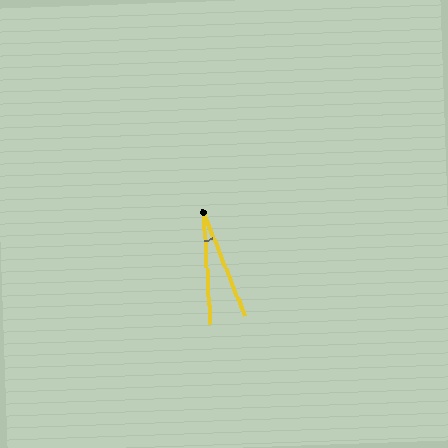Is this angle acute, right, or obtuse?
It is acute.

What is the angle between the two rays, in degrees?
Approximately 18 degrees.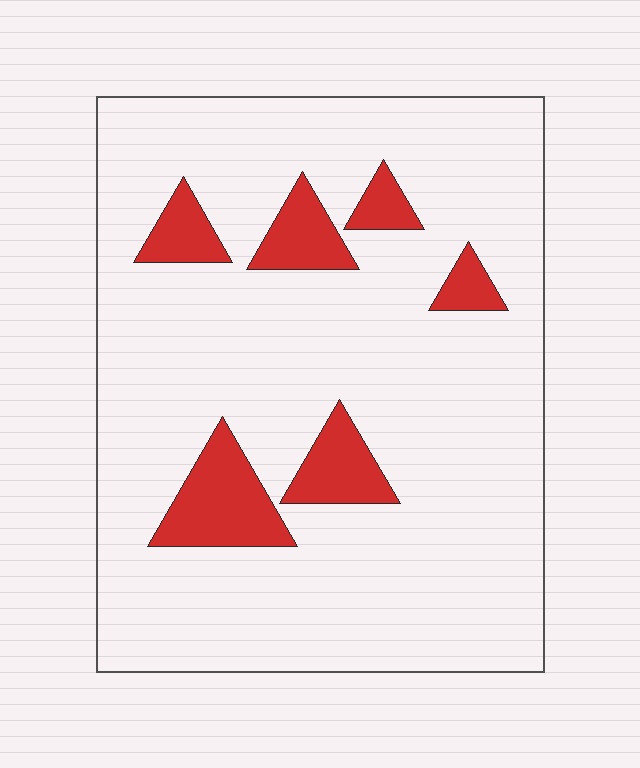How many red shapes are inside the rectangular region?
6.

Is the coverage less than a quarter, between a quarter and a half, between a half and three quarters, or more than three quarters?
Less than a quarter.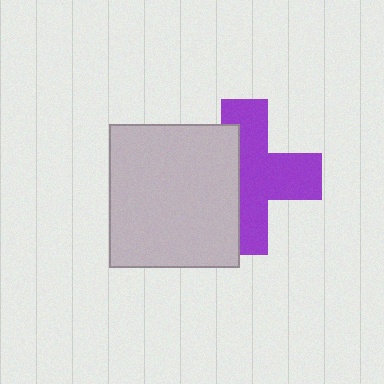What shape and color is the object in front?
The object in front is a light gray rectangle.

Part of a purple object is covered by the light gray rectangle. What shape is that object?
It is a cross.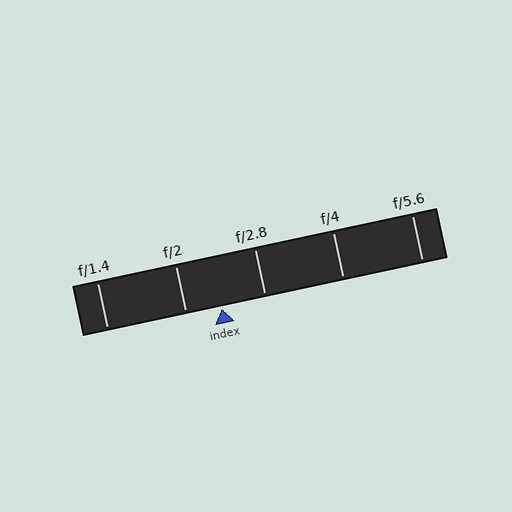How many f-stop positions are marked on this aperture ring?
There are 5 f-stop positions marked.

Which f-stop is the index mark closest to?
The index mark is closest to f/2.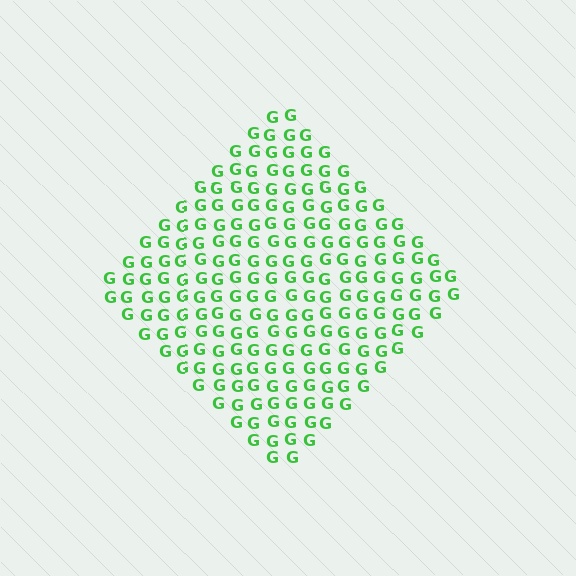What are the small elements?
The small elements are letter G's.